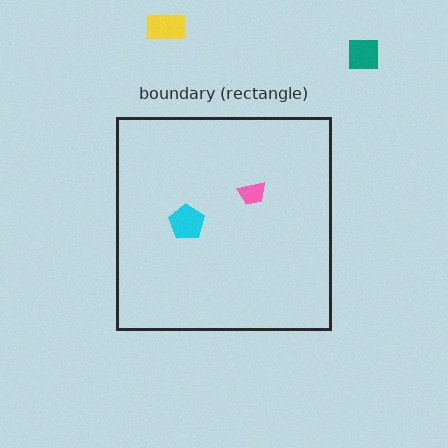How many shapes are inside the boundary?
2 inside, 2 outside.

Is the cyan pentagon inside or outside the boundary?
Inside.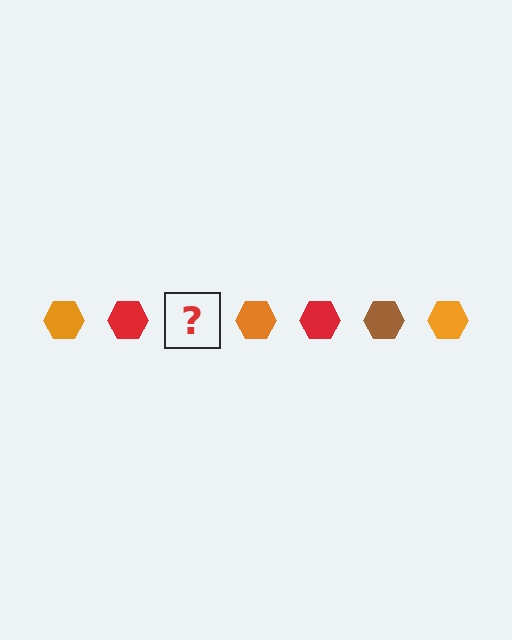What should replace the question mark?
The question mark should be replaced with a brown hexagon.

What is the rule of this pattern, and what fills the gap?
The rule is that the pattern cycles through orange, red, brown hexagons. The gap should be filled with a brown hexagon.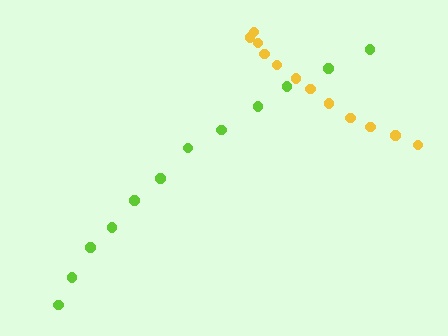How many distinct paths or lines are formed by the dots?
There are 2 distinct paths.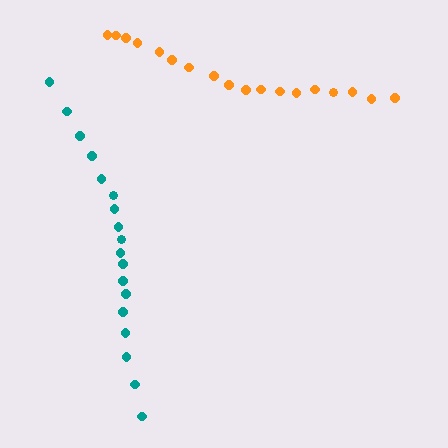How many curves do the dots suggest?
There are 2 distinct paths.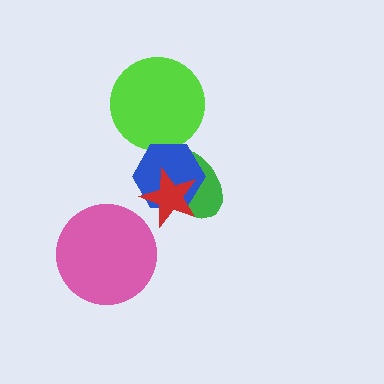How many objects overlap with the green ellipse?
2 objects overlap with the green ellipse.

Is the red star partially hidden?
No, no other shape covers it.